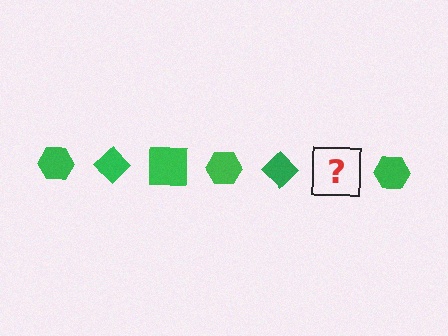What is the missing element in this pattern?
The missing element is a green square.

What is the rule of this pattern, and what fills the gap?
The rule is that the pattern cycles through hexagon, diamond, square shapes in green. The gap should be filled with a green square.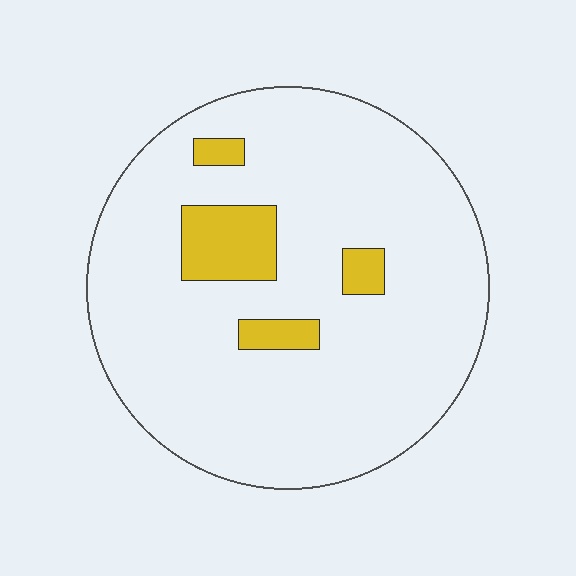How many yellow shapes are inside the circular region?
4.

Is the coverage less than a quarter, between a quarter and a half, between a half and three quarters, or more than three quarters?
Less than a quarter.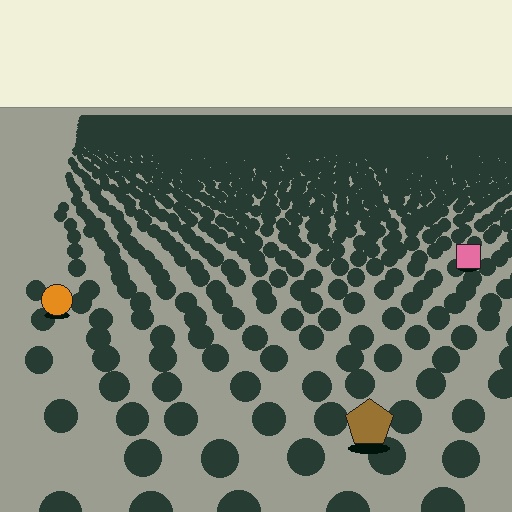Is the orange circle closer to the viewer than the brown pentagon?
No. The brown pentagon is closer — you can tell from the texture gradient: the ground texture is coarser near it.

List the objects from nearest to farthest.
From nearest to farthest: the brown pentagon, the orange circle, the pink square.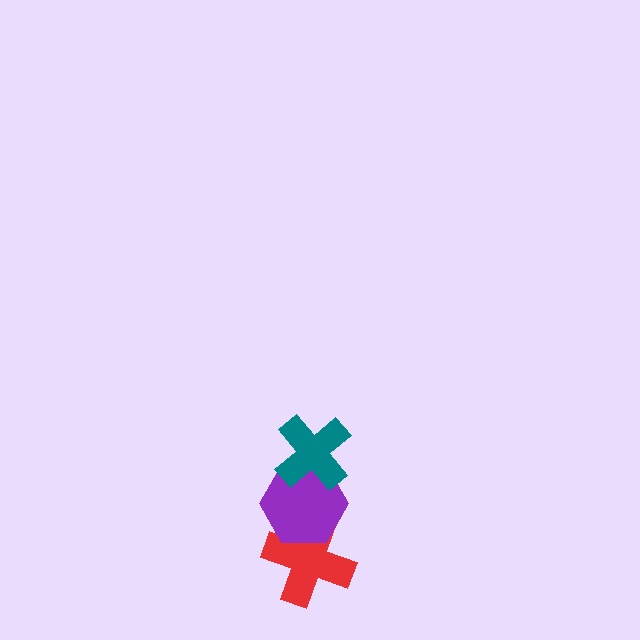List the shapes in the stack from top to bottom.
From top to bottom: the teal cross, the purple hexagon, the red cross.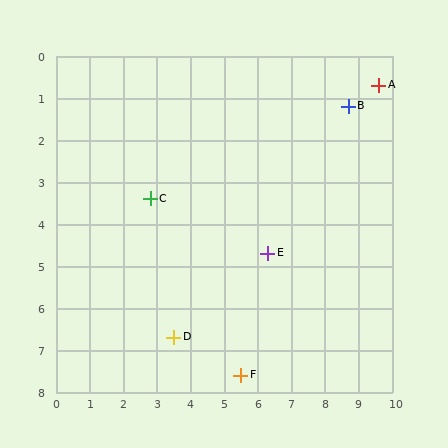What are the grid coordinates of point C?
Point C is at approximately (2.8, 3.4).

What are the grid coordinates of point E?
Point E is at approximately (6.3, 4.7).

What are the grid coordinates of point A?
Point A is at approximately (9.6, 0.7).